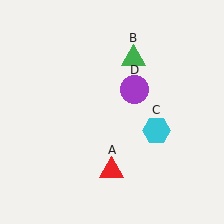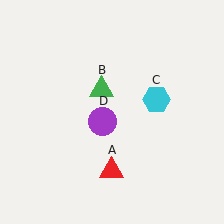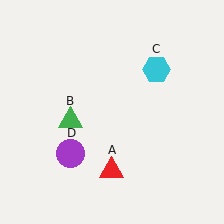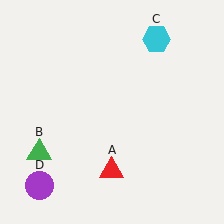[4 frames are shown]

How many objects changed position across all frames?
3 objects changed position: green triangle (object B), cyan hexagon (object C), purple circle (object D).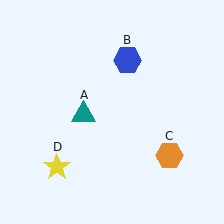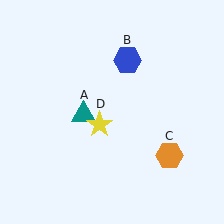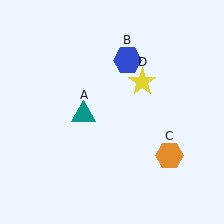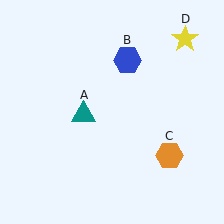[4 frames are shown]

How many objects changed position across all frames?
1 object changed position: yellow star (object D).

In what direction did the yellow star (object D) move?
The yellow star (object D) moved up and to the right.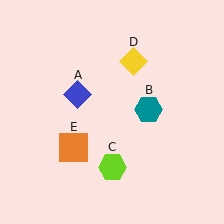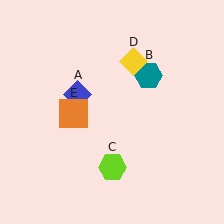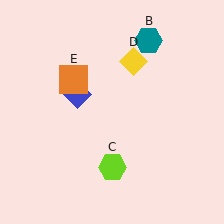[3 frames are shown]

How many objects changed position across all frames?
2 objects changed position: teal hexagon (object B), orange square (object E).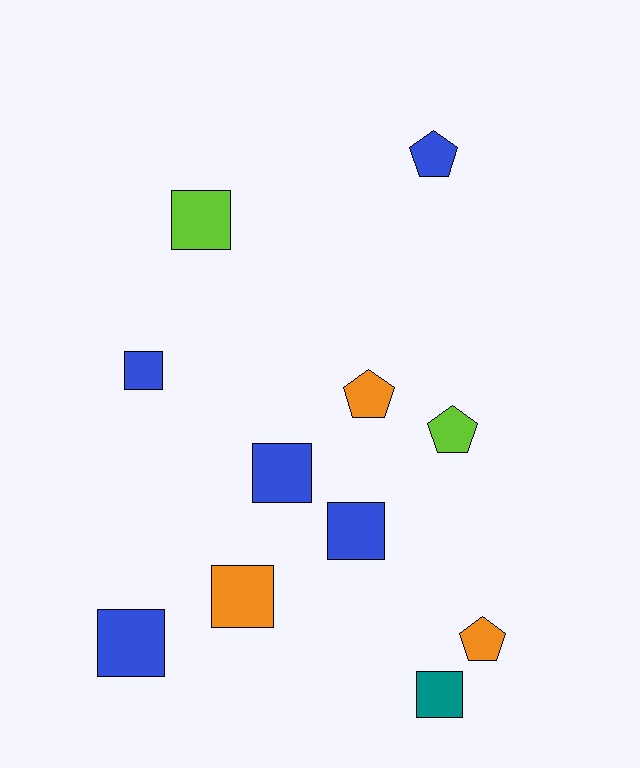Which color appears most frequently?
Blue, with 5 objects.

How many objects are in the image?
There are 11 objects.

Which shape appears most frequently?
Square, with 7 objects.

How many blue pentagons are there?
There is 1 blue pentagon.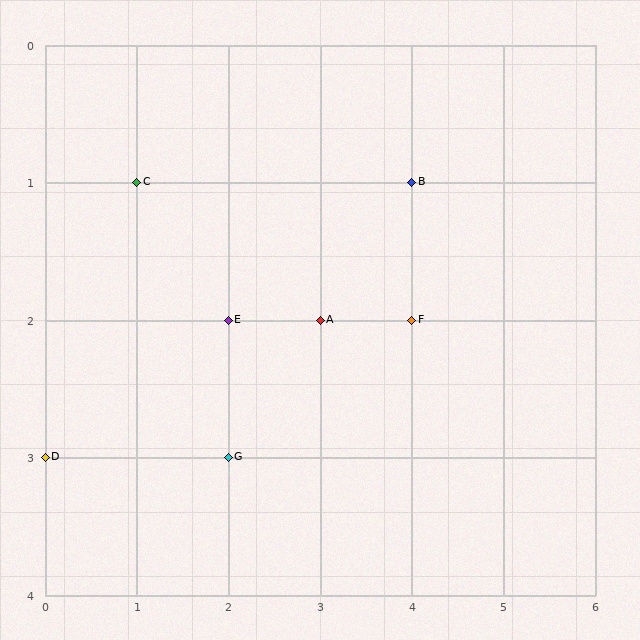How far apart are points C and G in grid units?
Points C and G are 1 column and 2 rows apart (about 2.2 grid units diagonally).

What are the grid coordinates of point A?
Point A is at grid coordinates (3, 2).